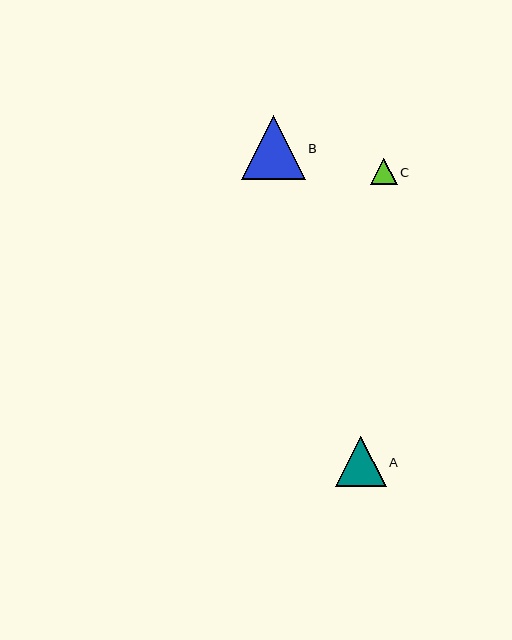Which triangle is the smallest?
Triangle C is the smallest with a size of approximately 27 pixels.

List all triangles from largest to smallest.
From largest to smallest: B, A, C.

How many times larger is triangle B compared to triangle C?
Triangle B is approximately 2.4 times the size of triangle C.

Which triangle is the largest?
Triangle B is the largest with a size of approximately 64 pixels.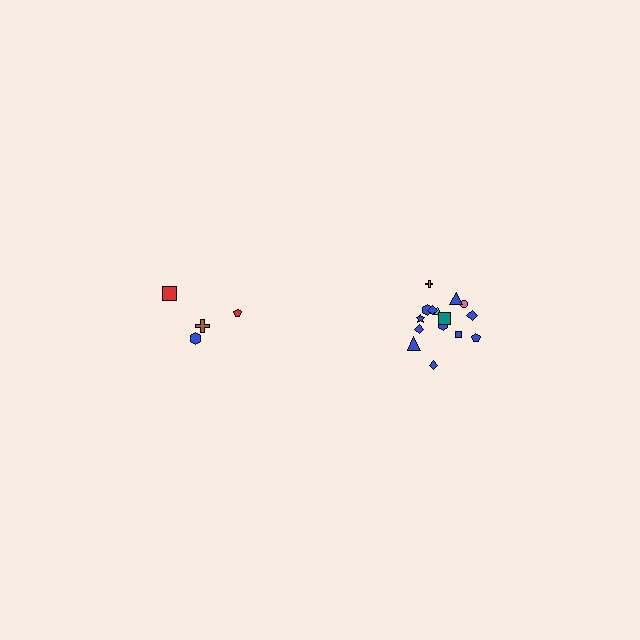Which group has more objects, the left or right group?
The right group.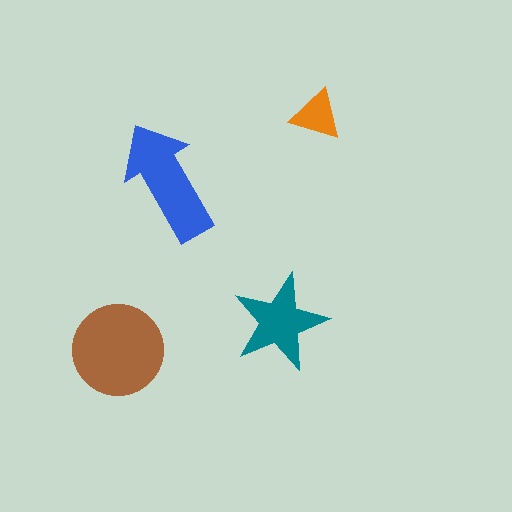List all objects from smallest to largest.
The orange triangle, the teal star, the blue arrow, the brown circle.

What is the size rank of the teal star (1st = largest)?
3rd.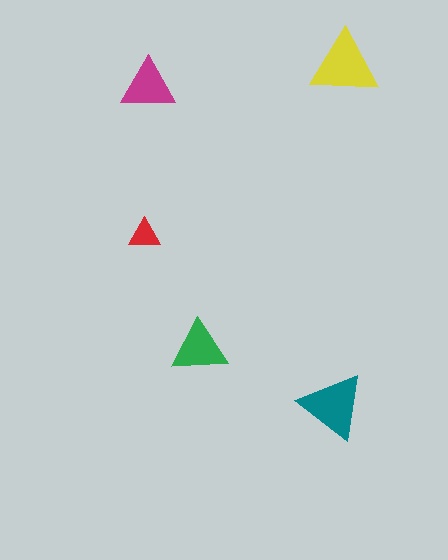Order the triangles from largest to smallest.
the yellow one, the teal one, the green one, the magenta one, the red one.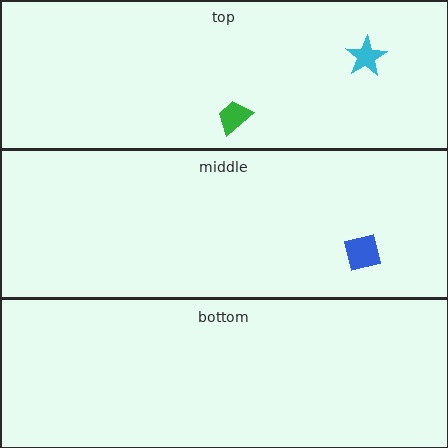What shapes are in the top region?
The green trapezoid, the cyan star.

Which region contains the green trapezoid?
The top region.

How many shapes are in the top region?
2.